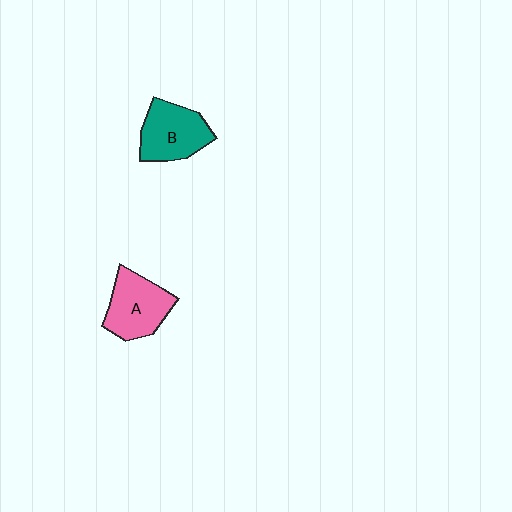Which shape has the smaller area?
Shape B (teal).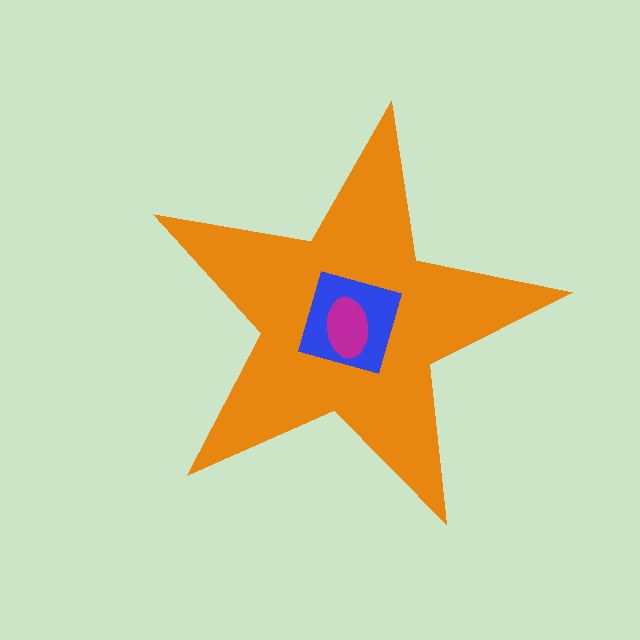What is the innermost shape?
The magenta ellipse.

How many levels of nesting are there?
3.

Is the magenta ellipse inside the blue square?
Yes.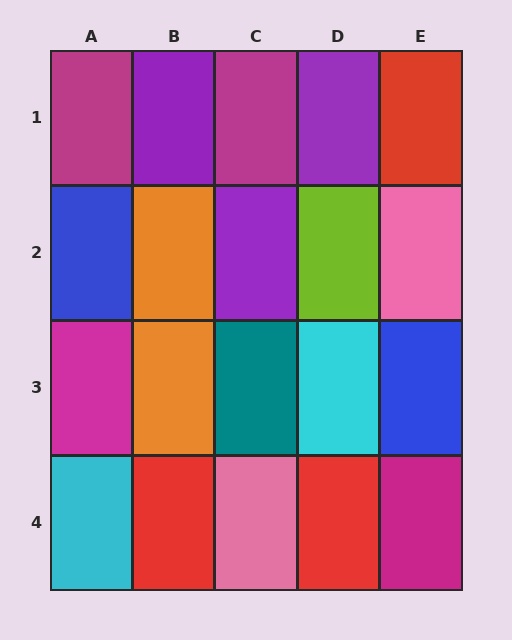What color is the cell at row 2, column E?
Pink.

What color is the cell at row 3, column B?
Orange.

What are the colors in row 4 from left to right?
Cyan, red, pink, red, magenta.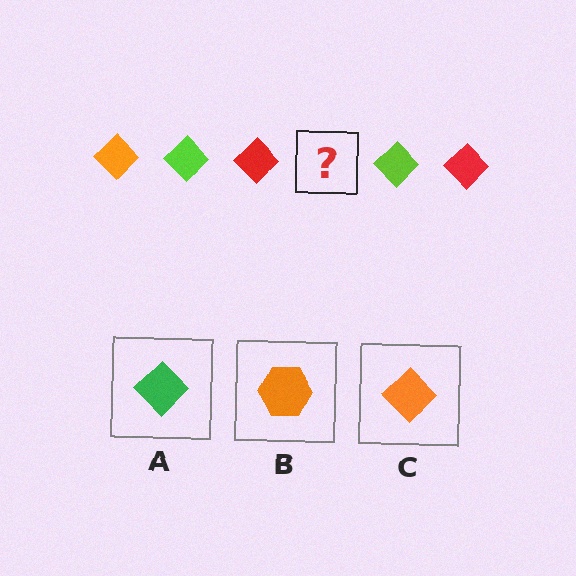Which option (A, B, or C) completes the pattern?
C.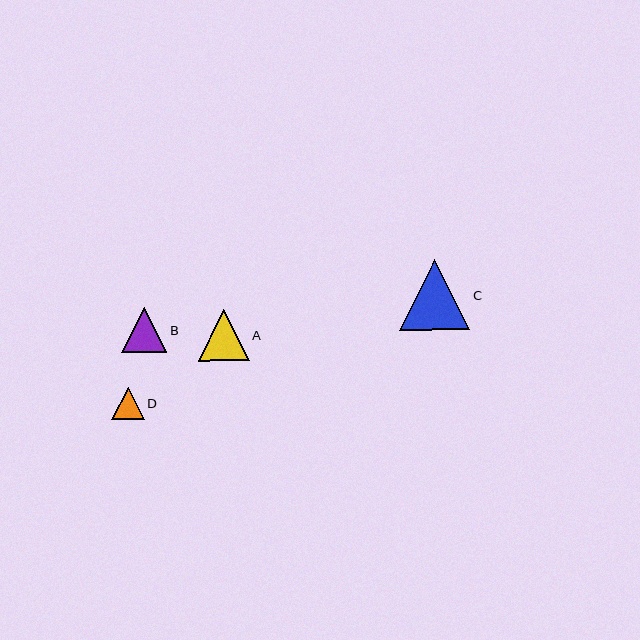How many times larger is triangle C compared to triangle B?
Triangle C is approximately 1.6 times the size of triangle B.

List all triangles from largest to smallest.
From largest to smallest: C, A, B, D.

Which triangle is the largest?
Triangle C is the largest with a size of approximately 70 pixels.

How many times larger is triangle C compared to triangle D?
Triangle C is approximately 2.2 times the size of triangle D.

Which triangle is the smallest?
Triangle D is the smallest with a size of approximately 32 pixels.